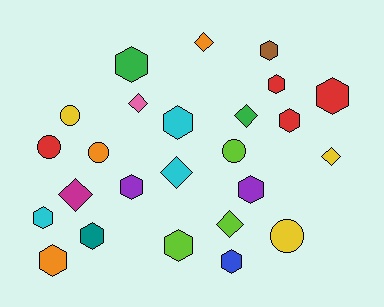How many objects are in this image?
There are 25 objects.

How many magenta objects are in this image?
There is 1 magenta object.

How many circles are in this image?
There are 5 circles.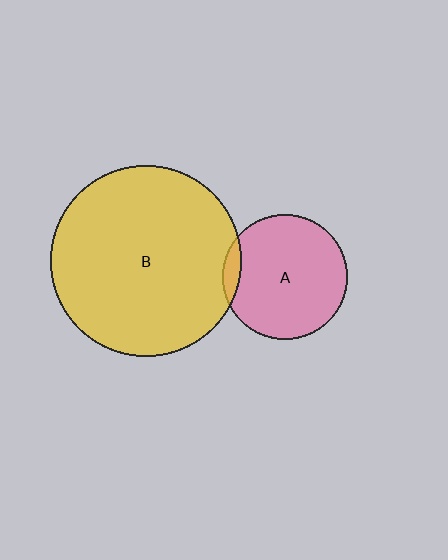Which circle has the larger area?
Circle B (yellow).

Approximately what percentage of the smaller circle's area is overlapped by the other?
Approximately 5%.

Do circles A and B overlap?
Yes.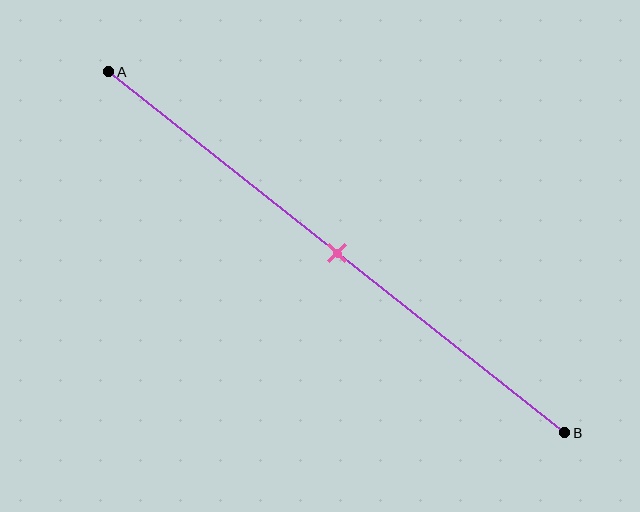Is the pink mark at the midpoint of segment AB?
Yes, the mark is approximately at the midpoint.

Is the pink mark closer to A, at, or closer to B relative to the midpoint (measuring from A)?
The pink mark is approximately at the midpoint of segment AB.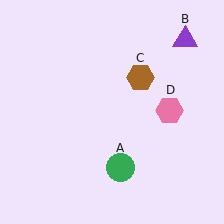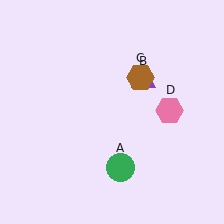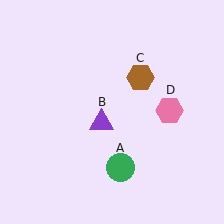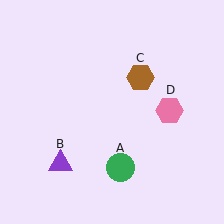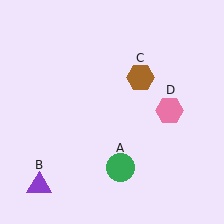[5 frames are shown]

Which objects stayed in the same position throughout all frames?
Green circle (object A) and brown hexagon (object C) and pink hexagon (object D) remained stationary.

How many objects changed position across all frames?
1 object changed position: purple triangle (object B).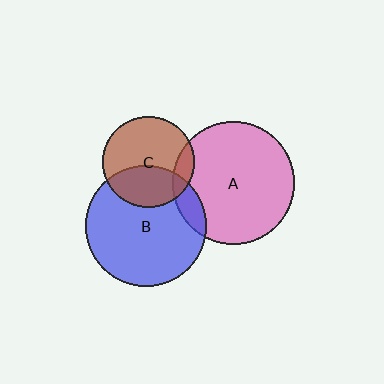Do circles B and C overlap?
Yes.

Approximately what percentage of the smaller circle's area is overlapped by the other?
Approximately 35%.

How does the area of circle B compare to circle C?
Approximately 1.8 times.